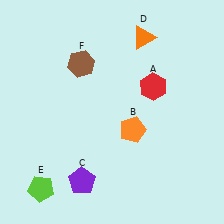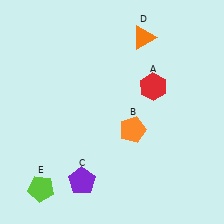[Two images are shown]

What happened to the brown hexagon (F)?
The brown hexagon (F) was removed in Image 2. It was in the top-left area of Image 1.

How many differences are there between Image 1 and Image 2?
There is 1 difference between the two images.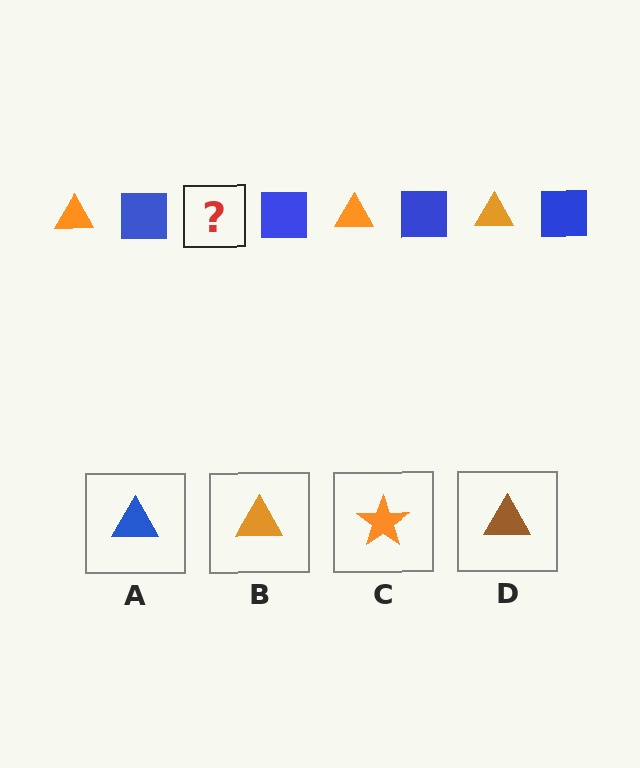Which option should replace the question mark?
Option B.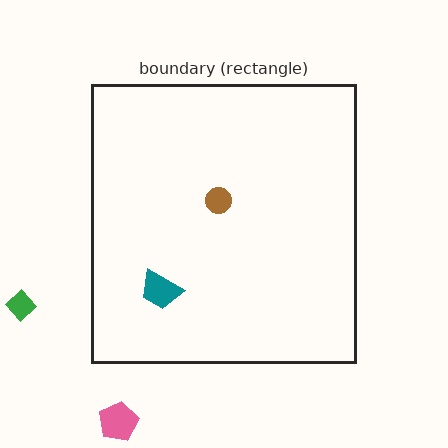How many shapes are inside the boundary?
2 inside, 2 outside.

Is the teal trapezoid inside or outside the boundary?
Inside.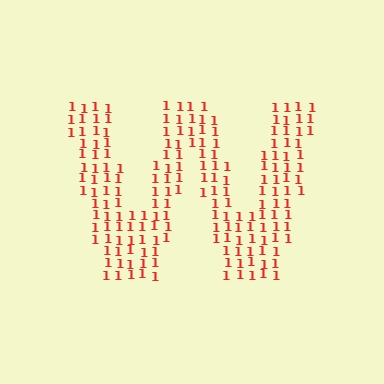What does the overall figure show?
The overall figure shows the letter W.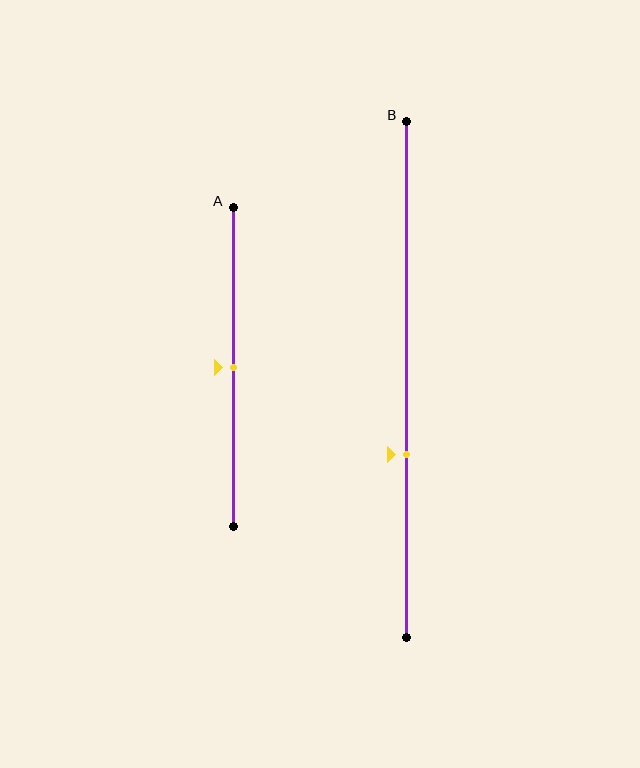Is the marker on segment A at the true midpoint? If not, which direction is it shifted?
Yes, the marker on segment A is at the true midpoint.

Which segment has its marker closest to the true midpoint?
Segment A has its marker closest to the true midpoint.